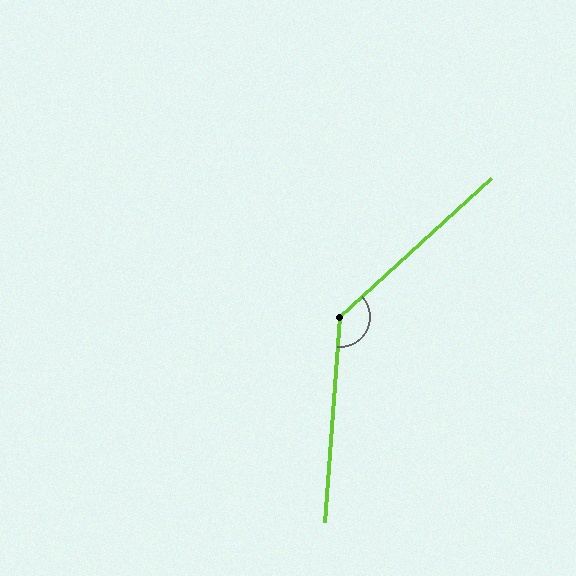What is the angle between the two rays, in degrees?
Approximately 137 degrees.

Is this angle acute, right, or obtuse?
It is obtuse.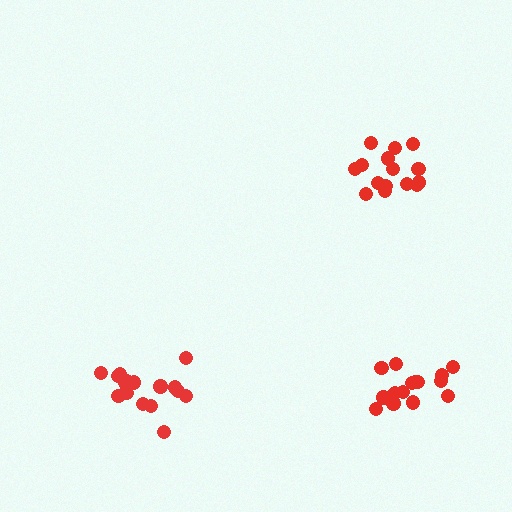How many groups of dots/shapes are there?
There are 3 groups.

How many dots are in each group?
Group 1: 17 dots, Group 2: 15 dots, Group 3: 16 dots (48 total).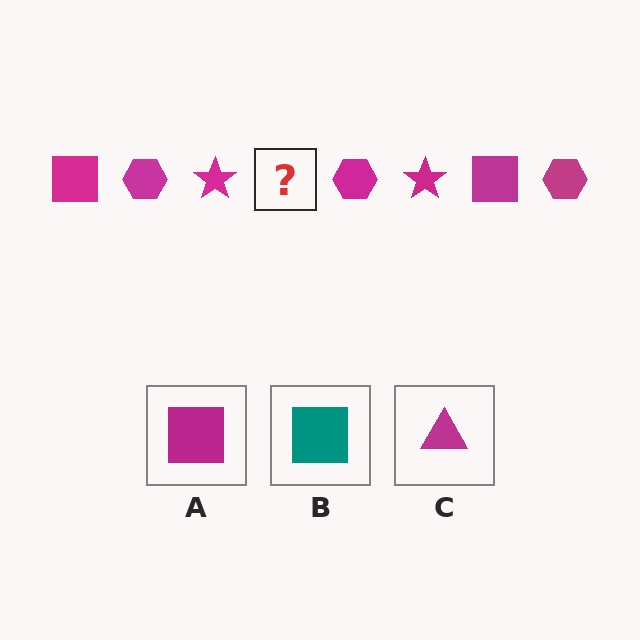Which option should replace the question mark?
Option A.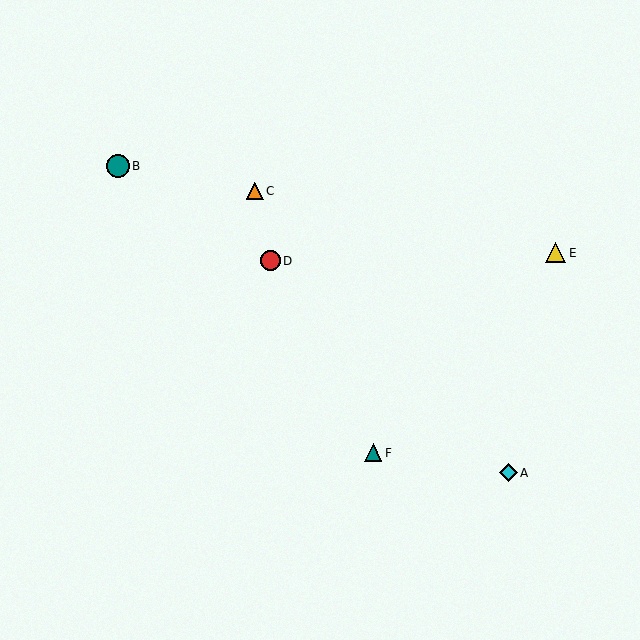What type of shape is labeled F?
Shape F is a teal triangle.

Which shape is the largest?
The teal circle (labeled B) is the largest.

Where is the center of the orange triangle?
The center of the orange triangle is at (255, 191).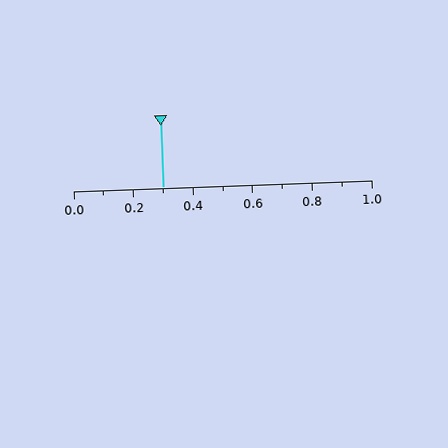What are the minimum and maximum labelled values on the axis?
The axis runs from 0.0 to 1.0.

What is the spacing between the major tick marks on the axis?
The major ticks are spaced 0.2 apart.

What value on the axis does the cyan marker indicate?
The marker indicates approximately 0.3.